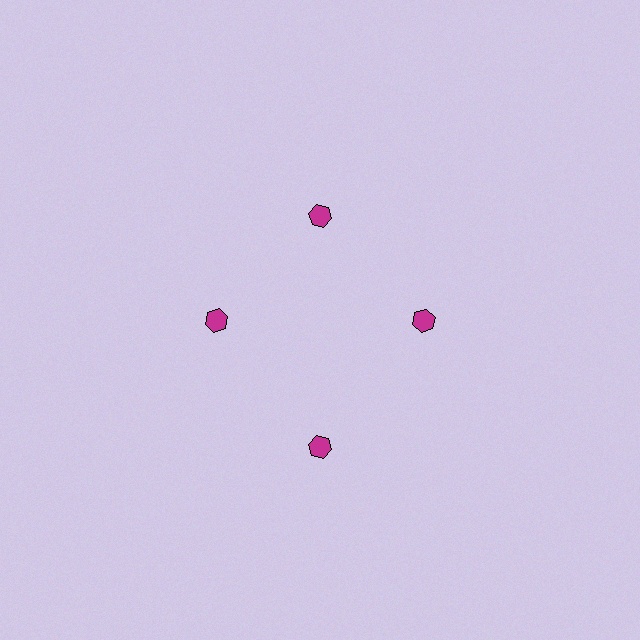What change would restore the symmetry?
The symmetry would be restored by moving it inward, back onto the ring so that all 4 hexagons sit at equal angles and equal distance from the center.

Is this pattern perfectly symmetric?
No. The 4 magenta hexagons are arranged in a ring, but one element near the 6 o'clock position is pushed outward from the center, breaking the 4-fold rotational symmetry.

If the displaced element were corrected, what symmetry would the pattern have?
It would have 4-fold rotational symmetry — the pattern would map onto itself every 90 degrees.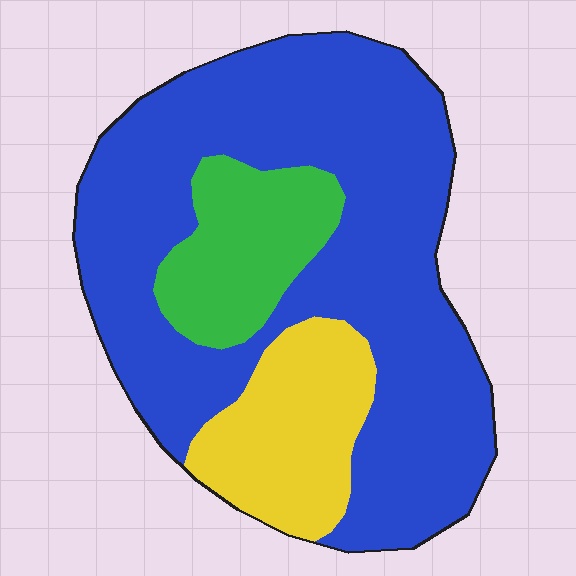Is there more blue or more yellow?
Blue.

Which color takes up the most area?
Blue, at roughly 70%.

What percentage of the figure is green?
Green covers 14% of the figure.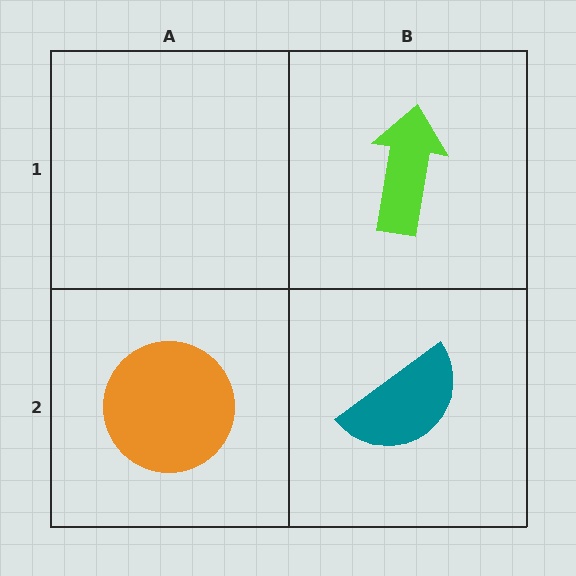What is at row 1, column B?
A lime arrow.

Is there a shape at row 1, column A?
No, that cell is empty.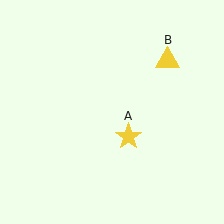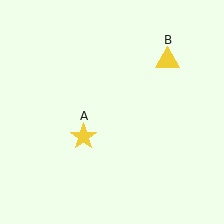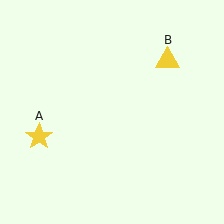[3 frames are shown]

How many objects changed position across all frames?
1 object changed position: yellow star (object A).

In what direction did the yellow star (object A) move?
The yellow star (object A) moved left.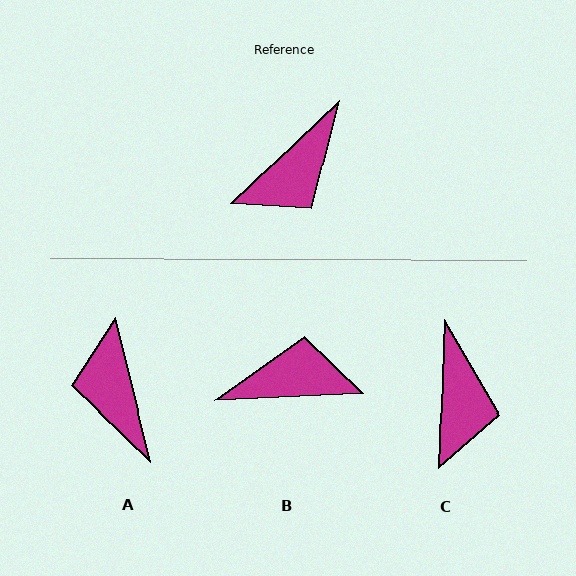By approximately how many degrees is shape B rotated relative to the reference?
Approximately 139 degrees counter-clockwise.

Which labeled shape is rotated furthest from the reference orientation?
B, about 139 degrees away.